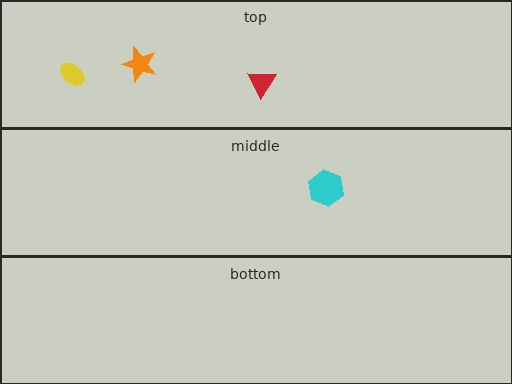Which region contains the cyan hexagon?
The middle region.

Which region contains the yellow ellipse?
The top region.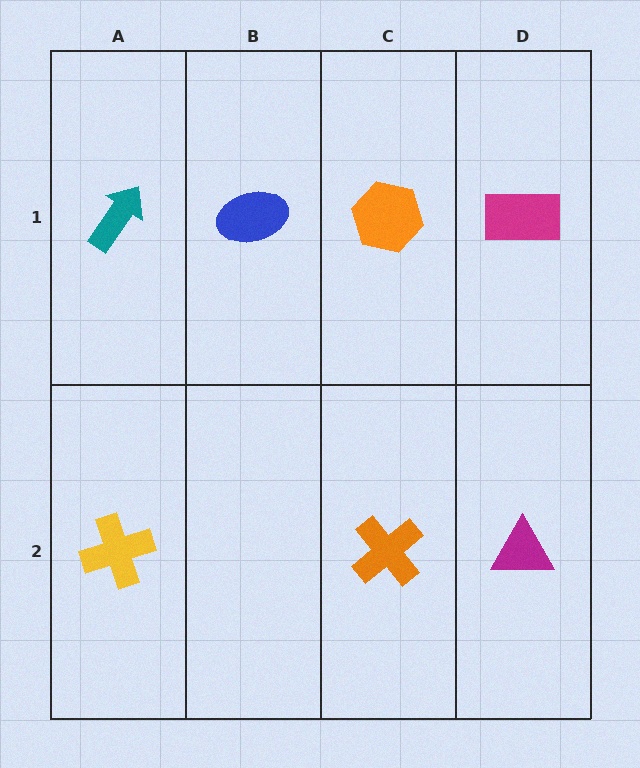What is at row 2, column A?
A yellow cross.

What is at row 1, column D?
A magenta rectangle.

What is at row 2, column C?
An orange cross.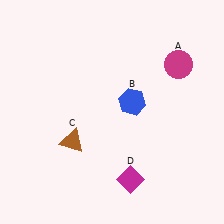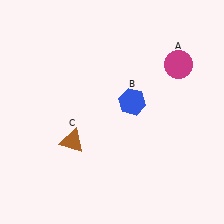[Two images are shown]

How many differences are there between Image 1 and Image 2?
There is 1 difference between the two images.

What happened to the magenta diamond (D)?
The magenta diamond (D) was removed in Image 2. It was in the bottom-right area of Image 1.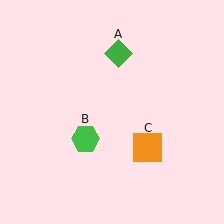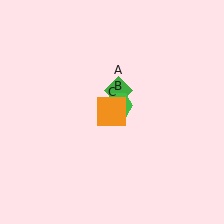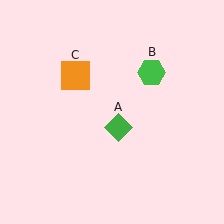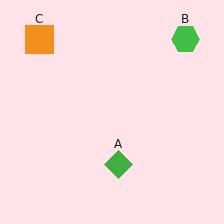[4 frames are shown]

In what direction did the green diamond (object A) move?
The green diamond (object A) moved down.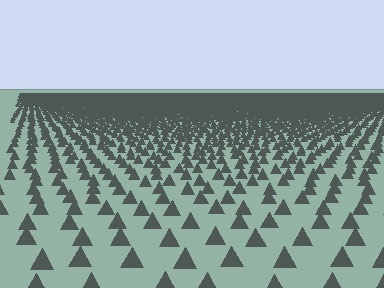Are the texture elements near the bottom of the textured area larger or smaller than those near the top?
Larger. Near the bottom, elements are closer to the viewer and appear at a bigger on-screen size.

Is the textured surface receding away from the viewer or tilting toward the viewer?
The surface is receding away from the viewer. Texture elements get smaller and denser toward the top.